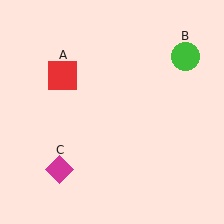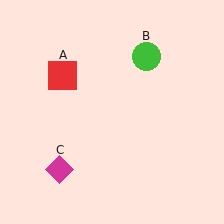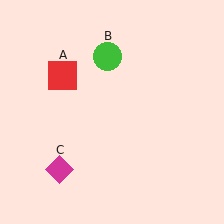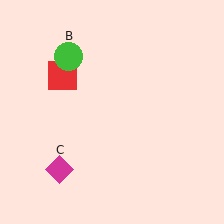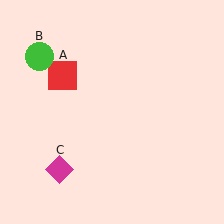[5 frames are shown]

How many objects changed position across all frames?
1 object changed position: green circle (object B).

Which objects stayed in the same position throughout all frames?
Red square (object A) and magenta diamond (object C) remained stationary.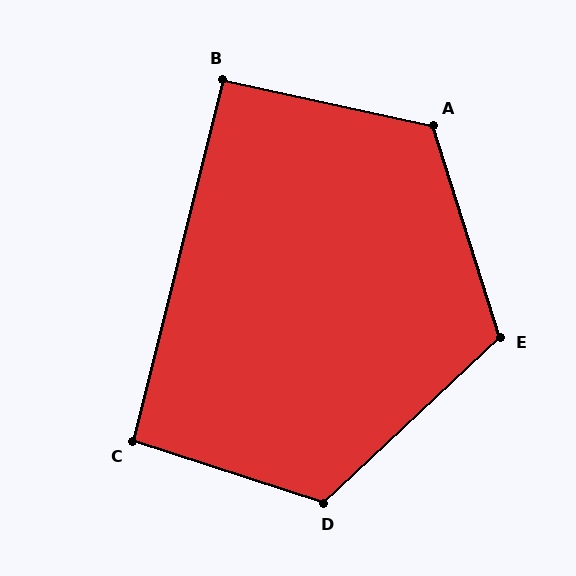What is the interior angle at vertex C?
Approximately 94 degrees (approximately right).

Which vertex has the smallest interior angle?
B, at approximately 92 degrees.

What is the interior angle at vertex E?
Approximately 116 degrees (obtuse).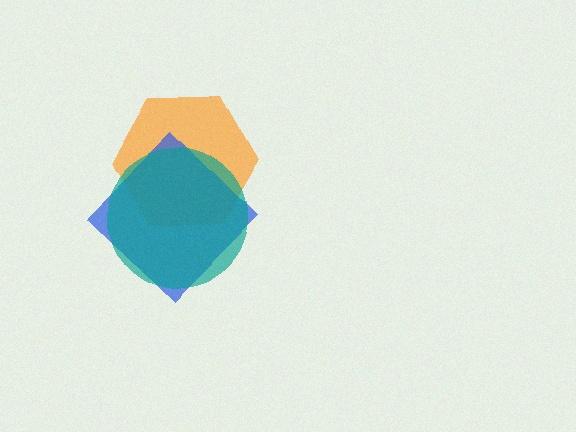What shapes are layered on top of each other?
The layered shapes are: an orange hexagon, a blue diamond, a teal circle.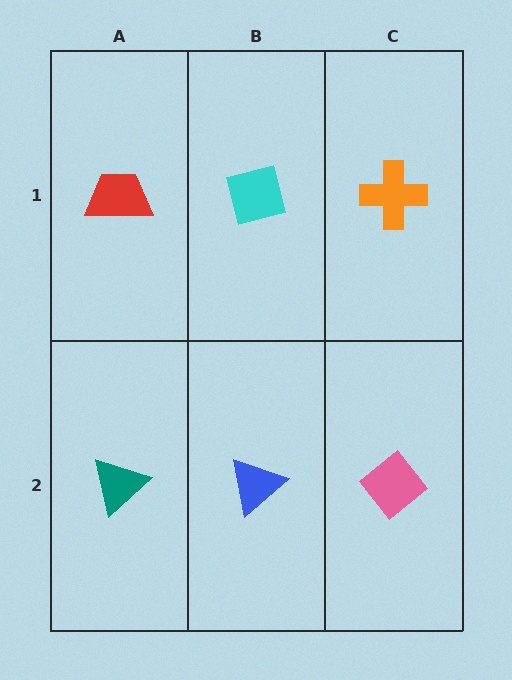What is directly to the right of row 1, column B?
An orange cross.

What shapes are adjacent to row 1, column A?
A teal triangle (row 2, column A), a cyan square (row 1, column B).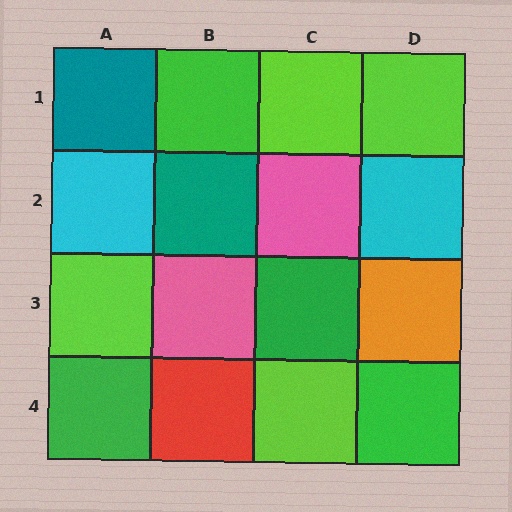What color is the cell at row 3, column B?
Pink.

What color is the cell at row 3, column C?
Green.